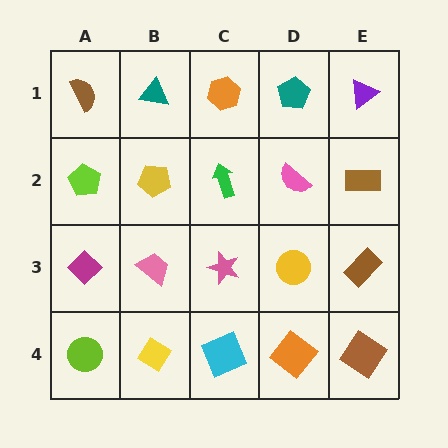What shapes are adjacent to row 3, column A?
A lime pentagon (row 2, column A), a lime circle (row 4, column A), a pink trapezoid (row 3, column B).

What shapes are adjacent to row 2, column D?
A teal pentagon (row 1, column D), a yellow circle (row 3, column D), a green arrow (row 2, column C), a brown rectangle (row 2, column E).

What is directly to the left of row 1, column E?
A teal pentagon.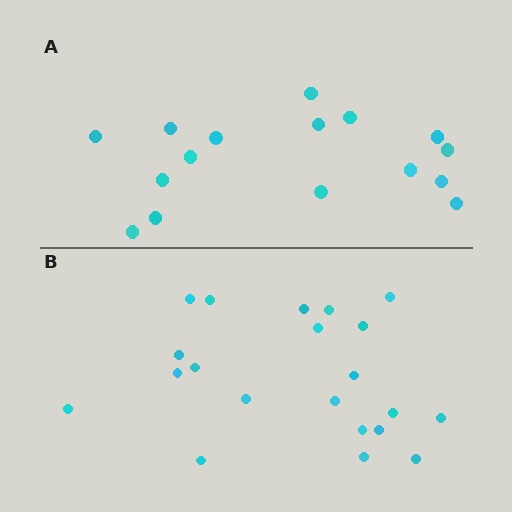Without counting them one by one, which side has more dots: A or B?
Region B (the bottom region) has more dots.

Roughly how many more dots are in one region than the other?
Region B has about 5 more dots than region A.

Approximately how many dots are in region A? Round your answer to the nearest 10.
About 20 dots. (The exact count is 16, which rounds to 20.)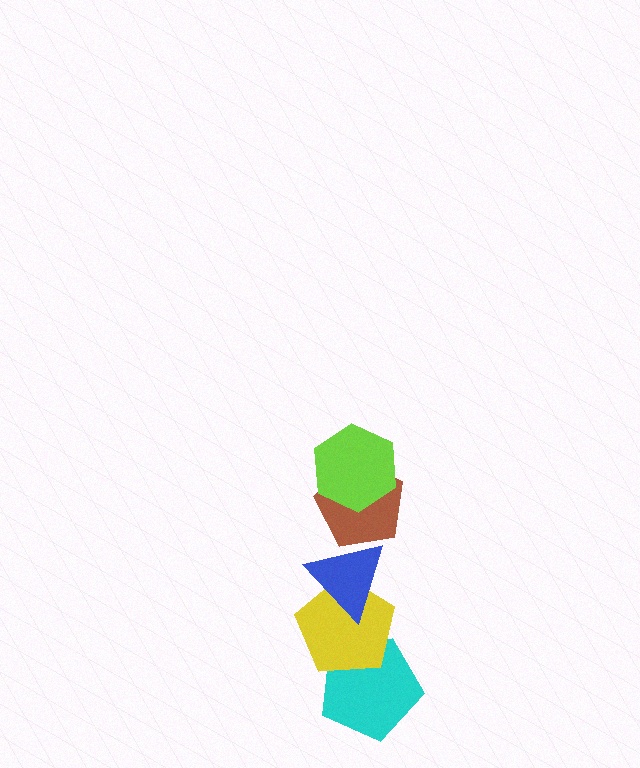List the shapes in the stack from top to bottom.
From top to bottom: the lime hexagon, the brown pentagon, the blue triangle, the yellow pentagon, the cyan pentagon.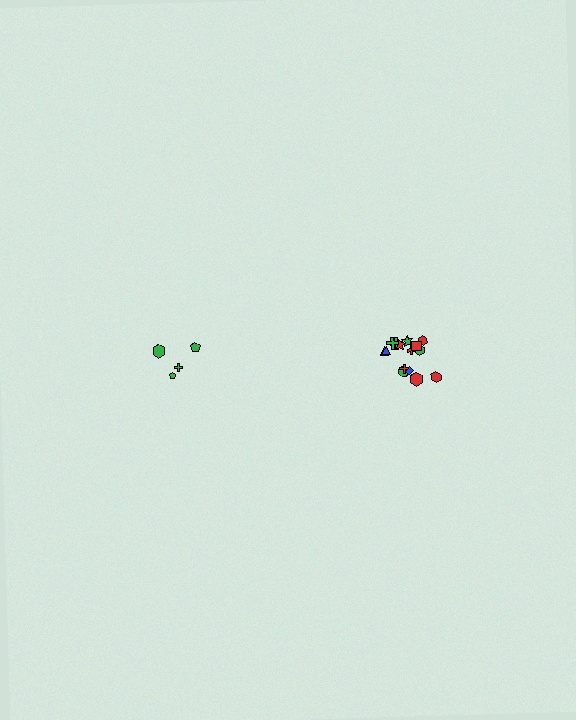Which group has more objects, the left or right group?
The right group.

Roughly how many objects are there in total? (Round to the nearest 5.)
Roughly 20 objects in total.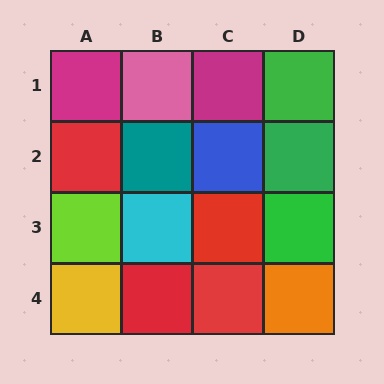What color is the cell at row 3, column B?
Cyan.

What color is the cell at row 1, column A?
Magenta.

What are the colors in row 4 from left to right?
Yellow, red, red, orange.